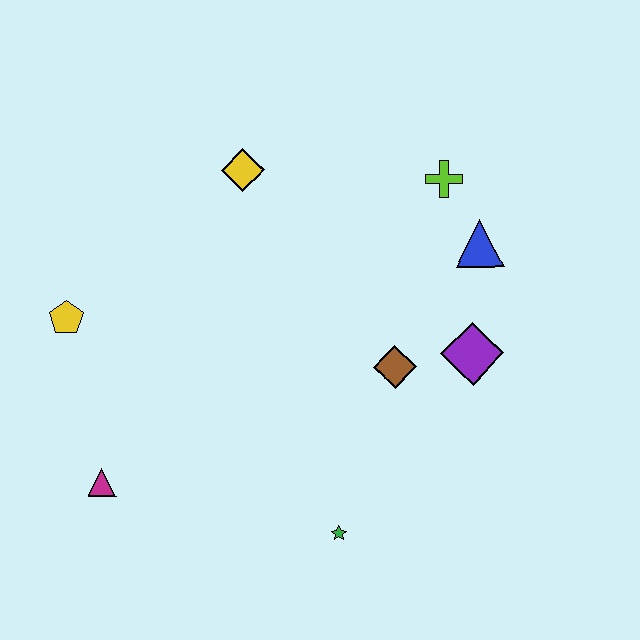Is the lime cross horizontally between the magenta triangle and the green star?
No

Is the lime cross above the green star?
Yes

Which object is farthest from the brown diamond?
The yellow pentagon is farthest from the brown diamond.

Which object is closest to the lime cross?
The blue triangle is closest to the lime cross.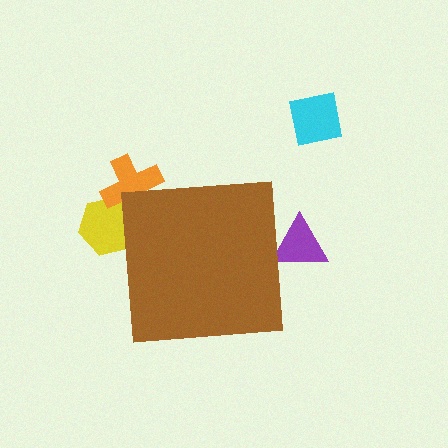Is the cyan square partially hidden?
No, the cyan square is fully visible.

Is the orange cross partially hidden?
Yes, the orange cross is partially hidden behind the brown square.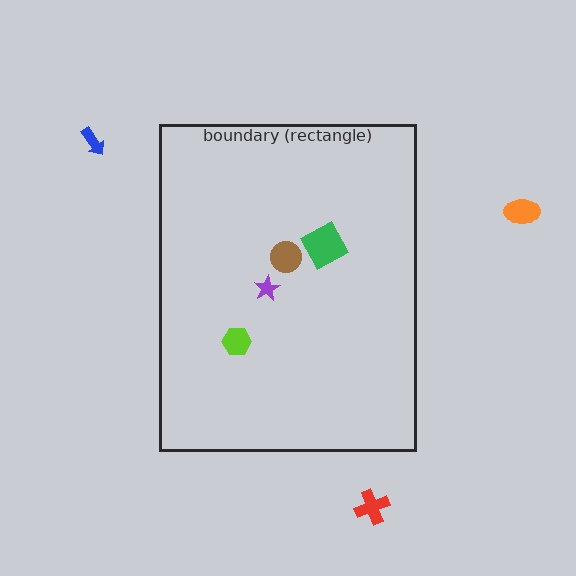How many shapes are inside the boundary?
4 inside, 3 outside.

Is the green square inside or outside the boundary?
Inside.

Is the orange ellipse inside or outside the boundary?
Outside.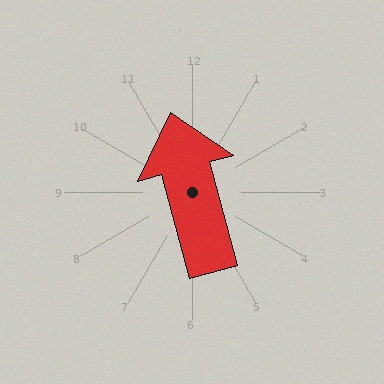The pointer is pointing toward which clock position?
Roughly 11 o'clock.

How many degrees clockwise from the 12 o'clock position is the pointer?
Approximately 345 degrees.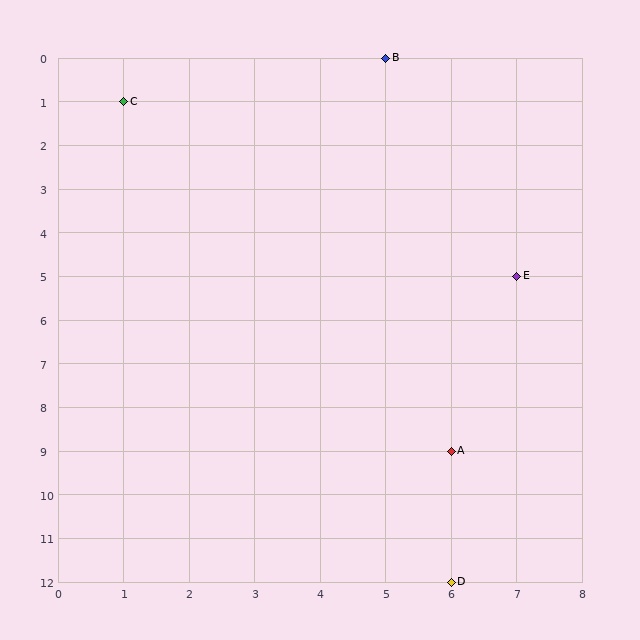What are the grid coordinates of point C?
Point C is at grid coordinates (1, 1).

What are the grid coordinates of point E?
Point E is at grid coordinates (7, 5).